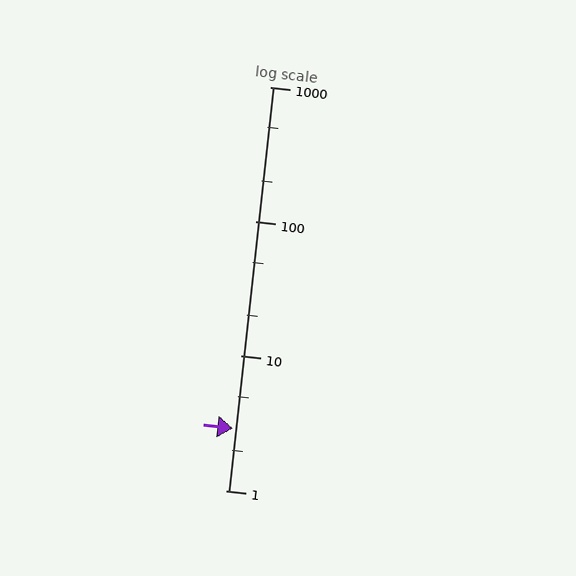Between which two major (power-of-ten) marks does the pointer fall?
The pointer is between 1 and 10.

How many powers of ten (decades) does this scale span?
The scale spans 3 decades, from 1 to 1000.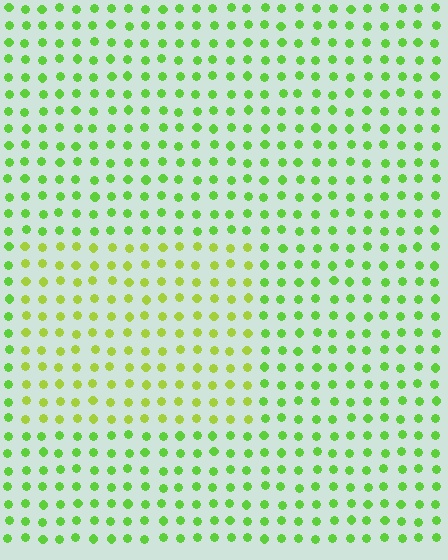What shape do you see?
I see a rectangle.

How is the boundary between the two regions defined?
The boundary is defined purely by a slight shift in hue (about 28 degrees). Spacing, size, and orientation are identical on both sides.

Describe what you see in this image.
The image is filled with small lime elements in a uniform arrangement. A rectangle-shaped region is visible where the elements are tinted to a slightly different hue, forming a subtle color boundary.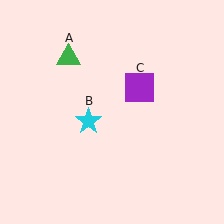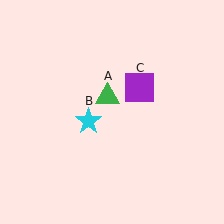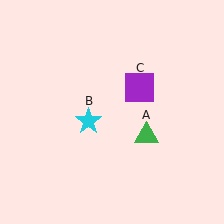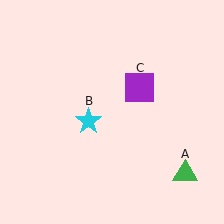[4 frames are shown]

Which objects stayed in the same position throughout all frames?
Cyan star (object B) and purple square (object C) remained stationary.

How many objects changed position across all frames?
1 object changed position: green triangle (object A).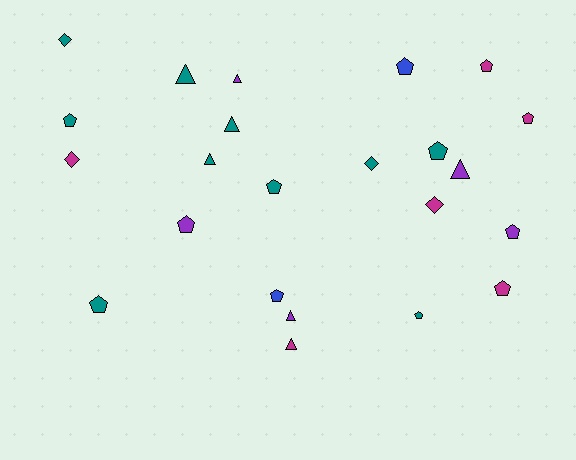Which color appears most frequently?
Teal, with 10 objects.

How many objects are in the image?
There are 23 objects.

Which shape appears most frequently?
Pentagon, with 12 objects.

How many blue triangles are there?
There are no blue triangles.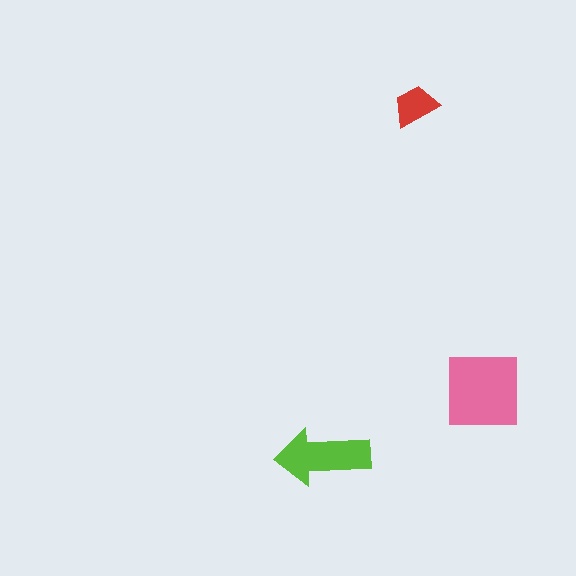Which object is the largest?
The pink square.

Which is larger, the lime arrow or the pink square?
The pink square.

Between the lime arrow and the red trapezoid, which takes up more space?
The lime arrow.